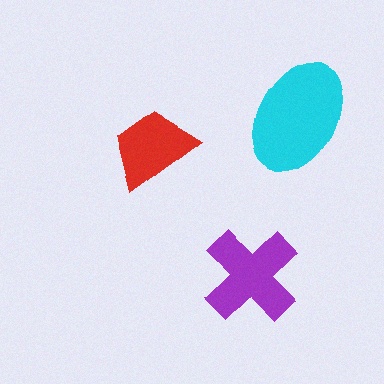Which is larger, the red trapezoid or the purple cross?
The purple cross.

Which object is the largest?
The cyan ellipse.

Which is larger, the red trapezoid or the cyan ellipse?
The cyan ellipse.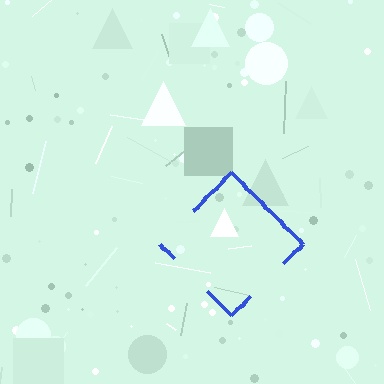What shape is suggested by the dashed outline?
The dashed outline suggests a diamond.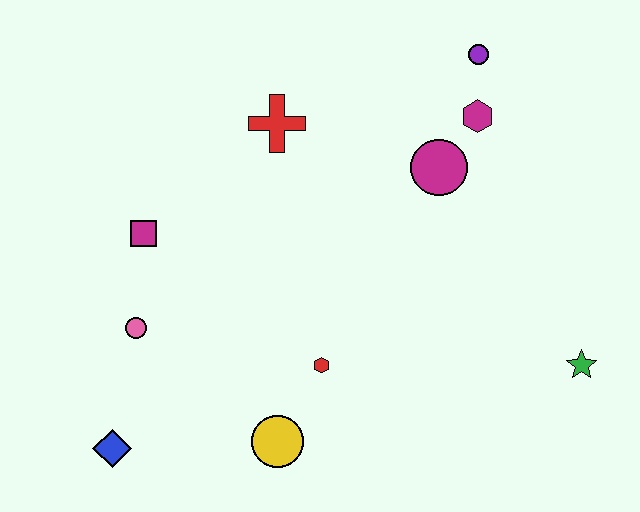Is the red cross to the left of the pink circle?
No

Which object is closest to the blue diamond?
The pink circle is closest to the blue diamond.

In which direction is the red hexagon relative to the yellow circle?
The red hexagon is above the yellow circle.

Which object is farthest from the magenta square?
The green star is farthest from the magenta square.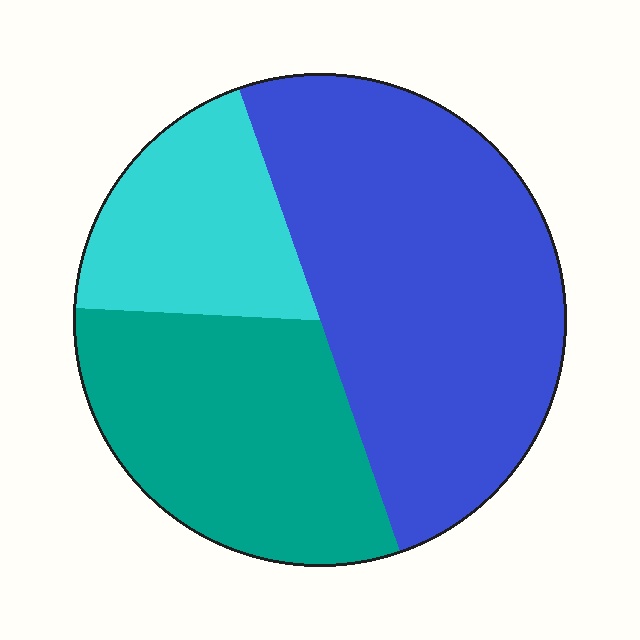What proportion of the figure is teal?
Teal covers 31% of the figure.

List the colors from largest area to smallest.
From largest to smallest: blue, teal, cyan.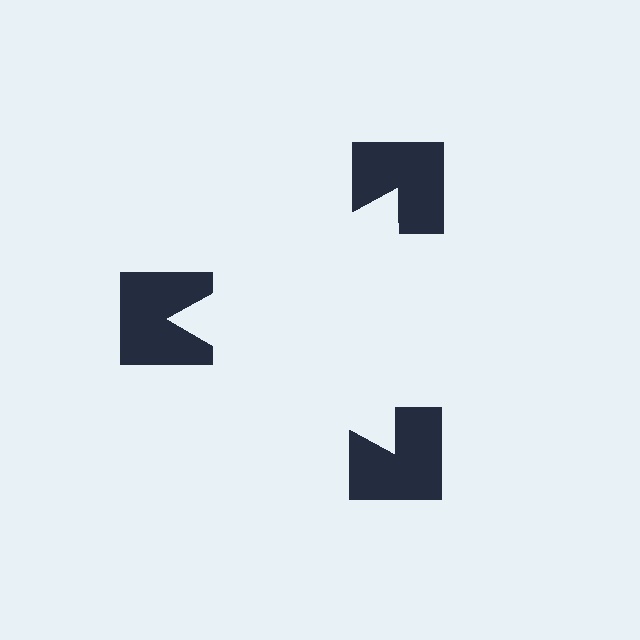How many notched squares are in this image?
There are 3 — one at each vertex of the illusory triangle.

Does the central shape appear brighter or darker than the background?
It typically appears slightly brighter than the background, even though no actual brightness change is drawn.